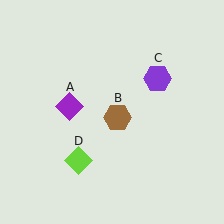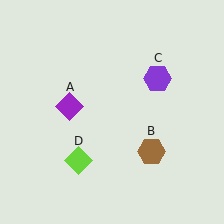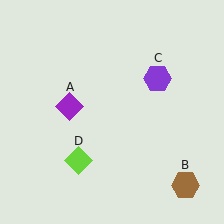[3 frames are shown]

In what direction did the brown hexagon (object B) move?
The brown hexagon (object B) moved down and to the right.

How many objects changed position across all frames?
1 object changed position: brown hexagon (object B).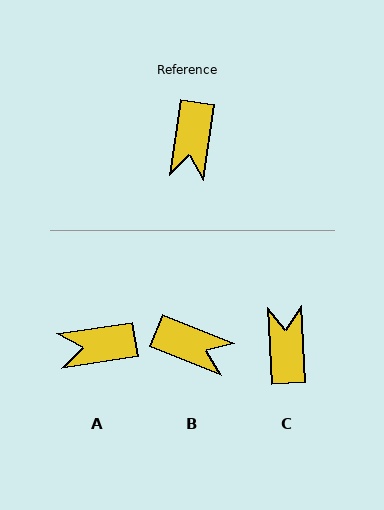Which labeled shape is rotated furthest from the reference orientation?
C, about 169 degrees away.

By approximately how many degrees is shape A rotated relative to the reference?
Approximately 73 degrees clockwise.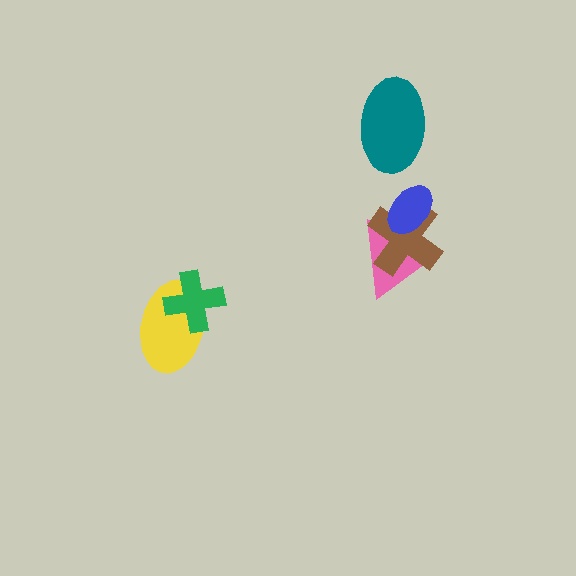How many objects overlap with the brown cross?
2 objects overlap with the brown cross.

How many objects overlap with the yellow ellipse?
1 object overlaps with the yellow ellipse.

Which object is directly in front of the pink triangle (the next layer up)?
The brown cross is directly in front of the pink triangle.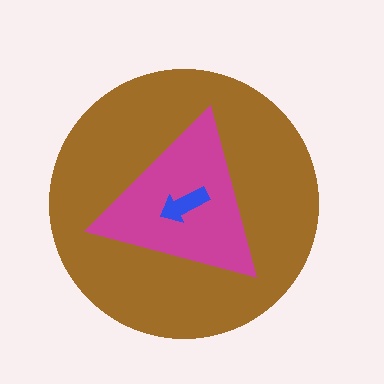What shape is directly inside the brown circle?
The magenta triangle.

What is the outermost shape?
The brown circle.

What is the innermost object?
The blue arrow.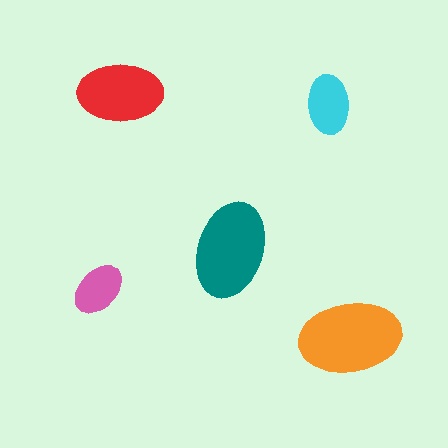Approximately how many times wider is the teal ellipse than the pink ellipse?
About 2 times wider.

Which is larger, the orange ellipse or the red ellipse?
The orange one.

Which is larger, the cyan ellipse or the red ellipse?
The red one.